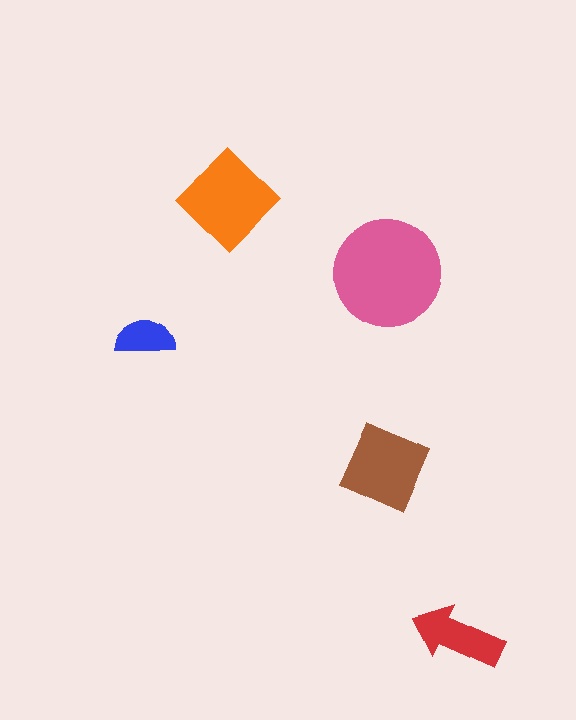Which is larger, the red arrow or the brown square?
The brown square.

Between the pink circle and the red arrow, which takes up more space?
The pink circle.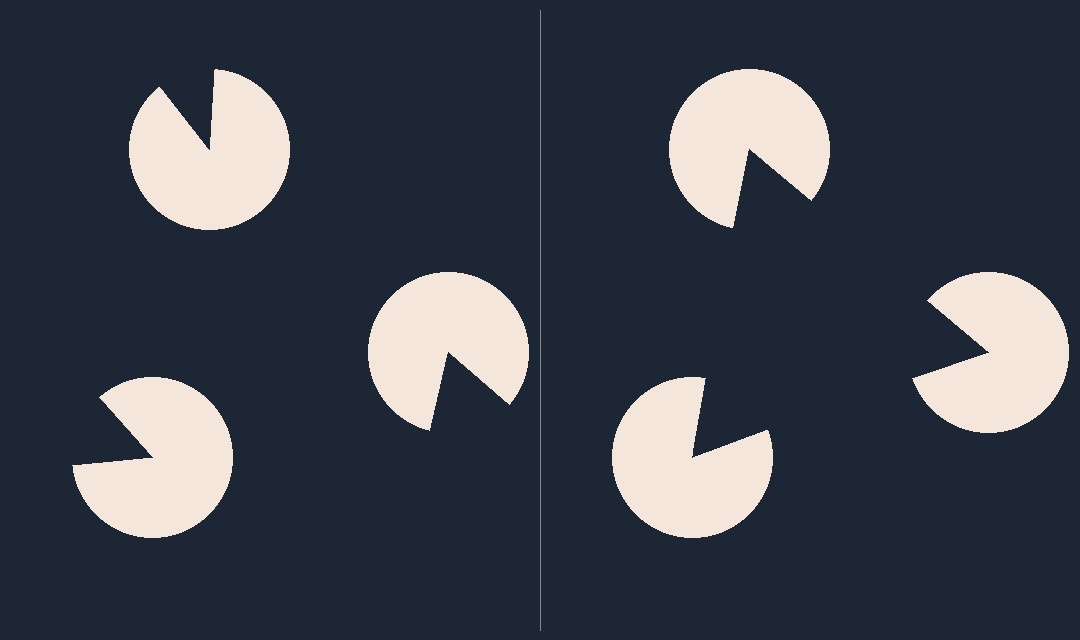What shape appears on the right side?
An illusory triangle.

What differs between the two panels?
The pac-man discs are positioned identically on both sides; only the wedge orientations differ. On the right they align to a triangle; on the left they are misaligned.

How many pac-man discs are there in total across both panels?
6 — 3 on each side.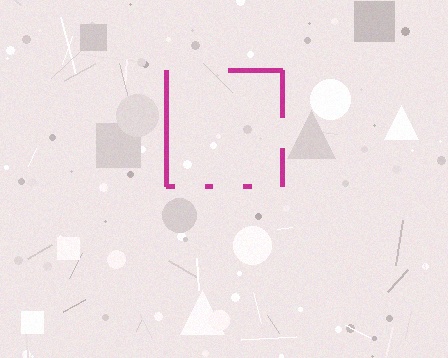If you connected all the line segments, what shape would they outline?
They would outline a square.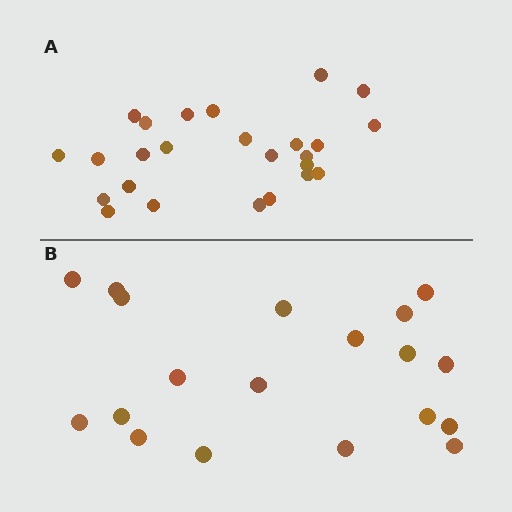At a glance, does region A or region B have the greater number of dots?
Region A (the top region) has more dots.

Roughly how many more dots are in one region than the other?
Region A has about 6 more dots than region B.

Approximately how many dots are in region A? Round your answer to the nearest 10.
About 20 dots. (The exact count is 25, which rounds to 20.)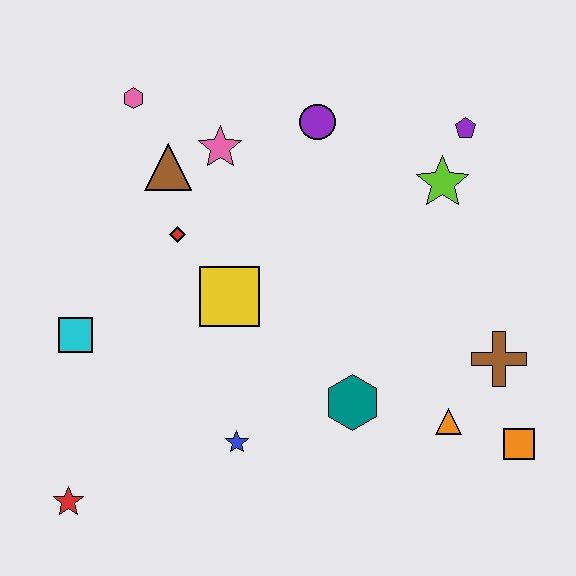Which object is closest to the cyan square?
The red diamond is closest to the cyan square.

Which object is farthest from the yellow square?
The orange square is farthest from the yellow square.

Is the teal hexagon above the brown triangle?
No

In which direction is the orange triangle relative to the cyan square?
The orange triangle is to the right of the cyan square.